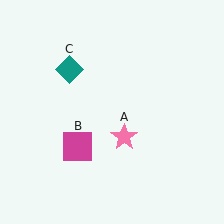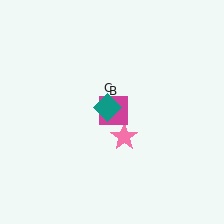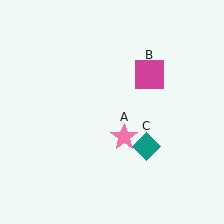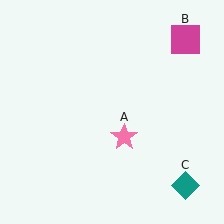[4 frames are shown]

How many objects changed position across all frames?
2 objects changed position: magenta square (object B), teal diamond (object C).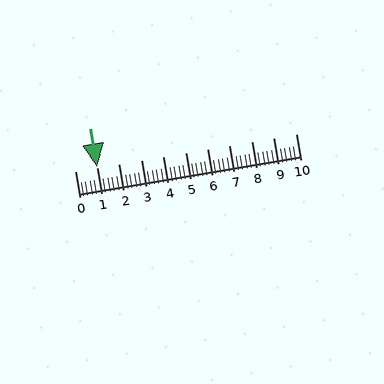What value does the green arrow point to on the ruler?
The green arrow points to approximately 1.0.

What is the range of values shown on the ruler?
The ruler shows values from 0 to 10.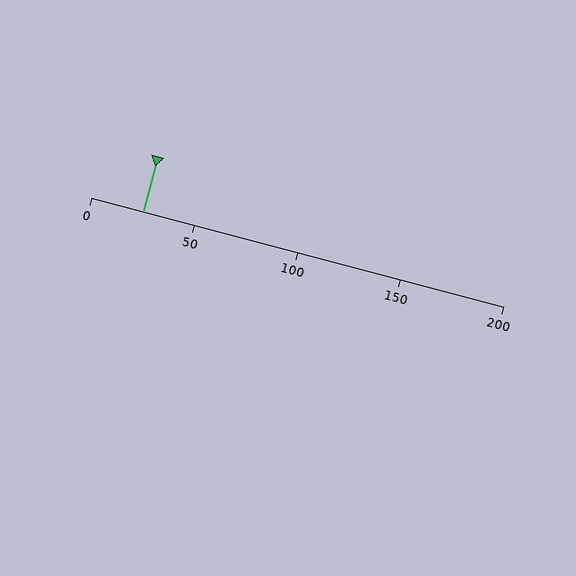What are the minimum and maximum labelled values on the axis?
The axis runs from 0 to 200.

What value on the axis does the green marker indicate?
The marker indicates approximately 25.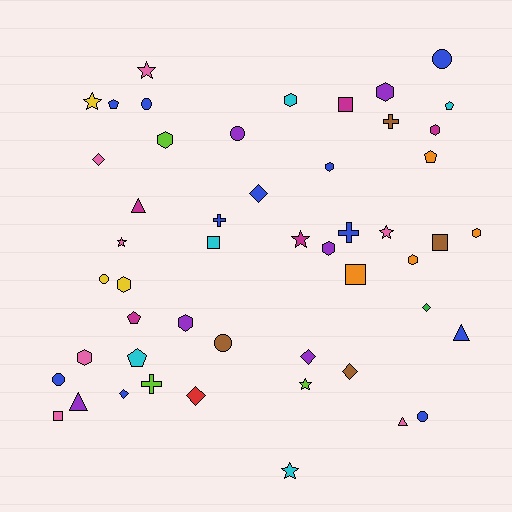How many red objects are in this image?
There is 1 red object.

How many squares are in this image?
There are 5 squares.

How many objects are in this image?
There are 50 objects.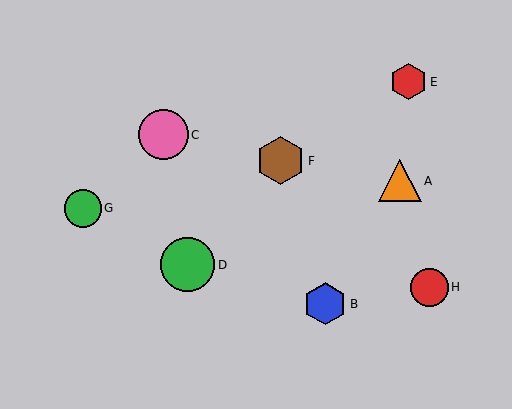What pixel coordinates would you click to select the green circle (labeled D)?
Click at (188, 265) to select the green circle D.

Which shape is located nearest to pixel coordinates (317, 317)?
The blue hexagon (labeled B) at (325, 304) is nearest to that location.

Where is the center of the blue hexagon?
The center of the blue hexagon is at (325, 304).